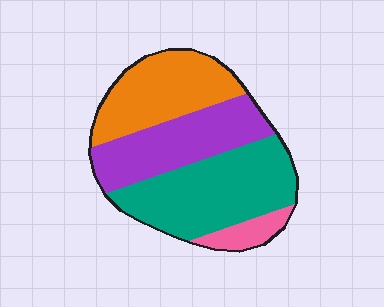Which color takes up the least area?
Pink, at roughly 5%.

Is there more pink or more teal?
Teal.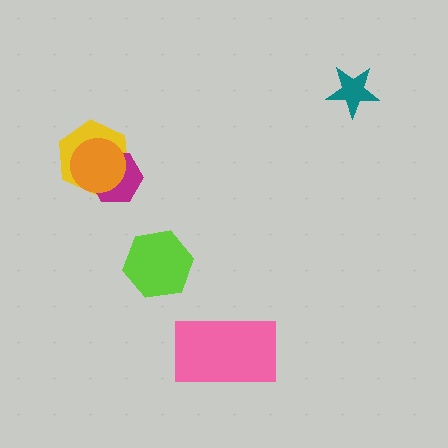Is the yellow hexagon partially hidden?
Yes, it is partially covered by another shape.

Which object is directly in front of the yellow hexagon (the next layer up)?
The magenta hexagon is directly in front of the yellow hexagon.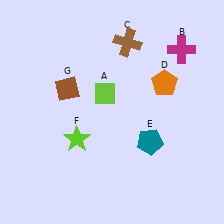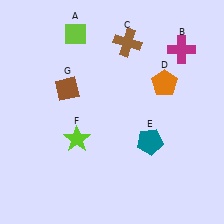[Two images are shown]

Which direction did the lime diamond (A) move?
The lime diamond (A) moved up.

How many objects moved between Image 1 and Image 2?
1 object moved between the two images.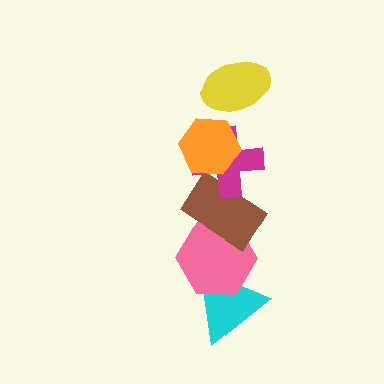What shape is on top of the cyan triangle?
The pink hexagon is on top of the cyan triangle.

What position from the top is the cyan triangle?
The cyan triangle is 6th from the top.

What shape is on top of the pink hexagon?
The brown rectangle is on top of the pink hexagon.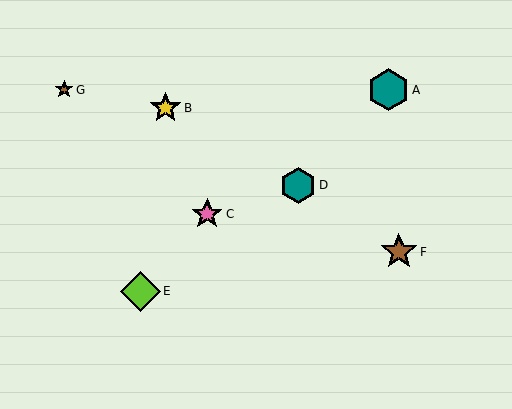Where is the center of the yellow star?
The center of the yellow star is at (166, 108).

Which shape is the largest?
The teal hexagon (labeled A) is the largest.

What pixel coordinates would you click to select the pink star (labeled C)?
Click at (207, 214) to select the pink star C.